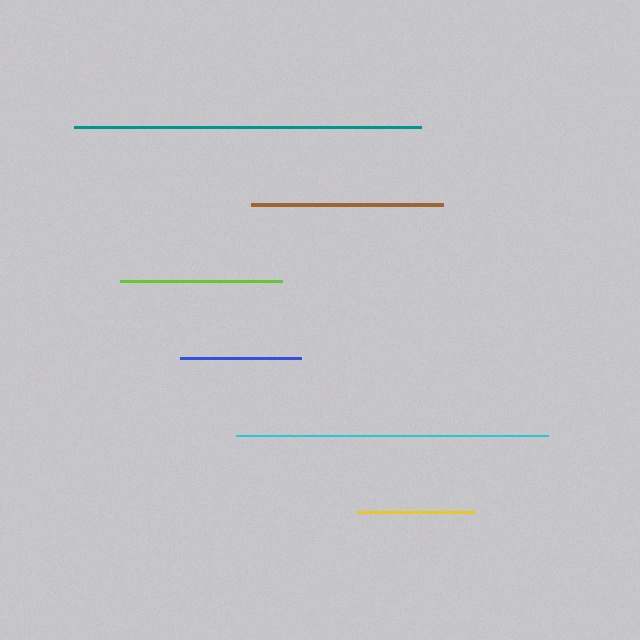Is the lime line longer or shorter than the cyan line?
The cyan line is longer than the lime line.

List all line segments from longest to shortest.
From longest to shortest: teal, cyan, brown, lime, blue, yellow.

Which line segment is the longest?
The teal line is the longest at approximately 346 pixels.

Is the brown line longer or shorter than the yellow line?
The brown line is longer than the yellow line.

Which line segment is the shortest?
The yellow line is the shortest at approximately 118 pixels.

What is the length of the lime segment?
The lime segment is approximately 163 pixels long.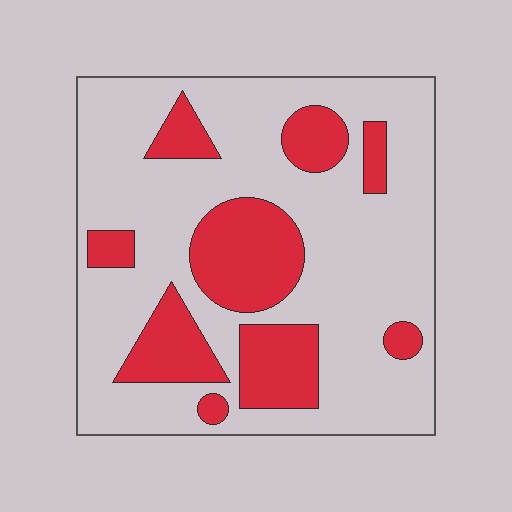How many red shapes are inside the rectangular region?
9.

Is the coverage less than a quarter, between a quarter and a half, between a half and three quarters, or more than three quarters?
Between a quarter and a half.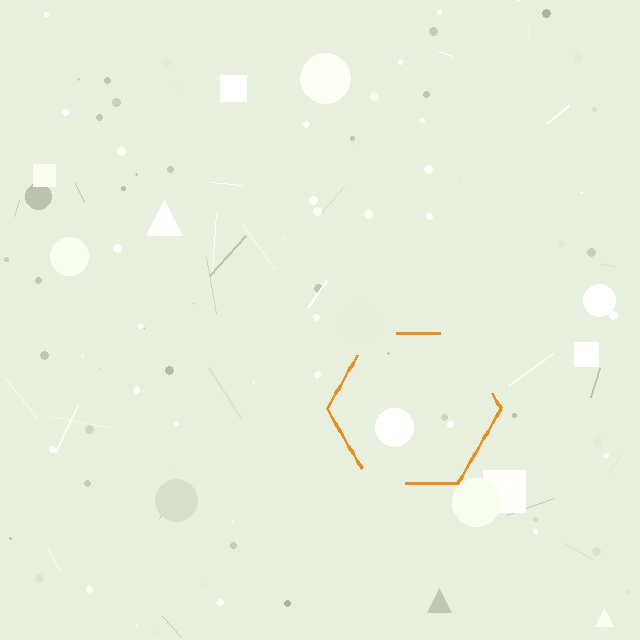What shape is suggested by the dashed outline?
The dashed outline suggests a hexagon.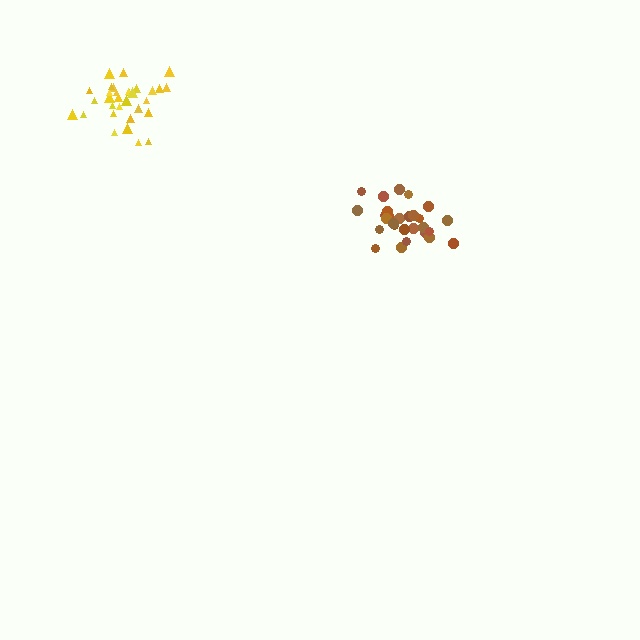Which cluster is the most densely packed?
Yellow.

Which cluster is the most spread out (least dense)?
Brown.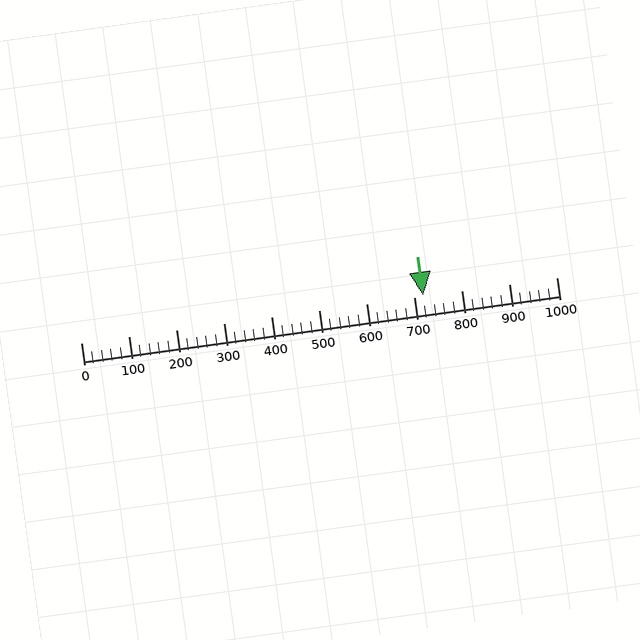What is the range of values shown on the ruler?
The ruler shows values from 0 to 1000.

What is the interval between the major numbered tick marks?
The major tick marks are spaced 100 units apart.